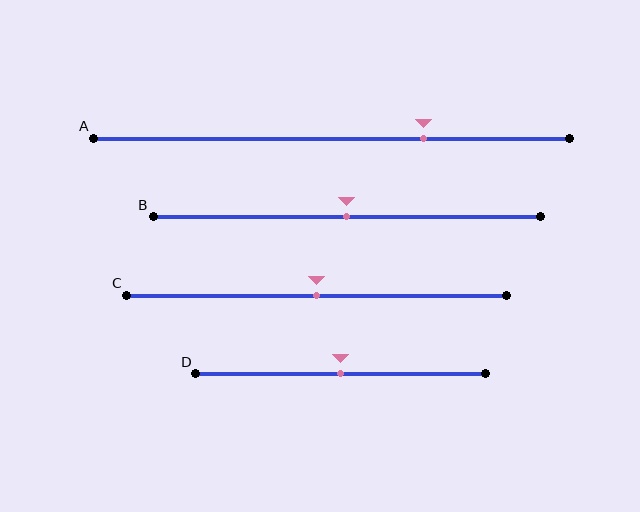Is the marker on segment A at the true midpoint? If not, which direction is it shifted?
No, the marker on segment A is shifted to the right by about 19% of the segment length.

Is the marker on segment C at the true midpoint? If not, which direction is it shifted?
Yes, the marker on segment C is at the true midpoint.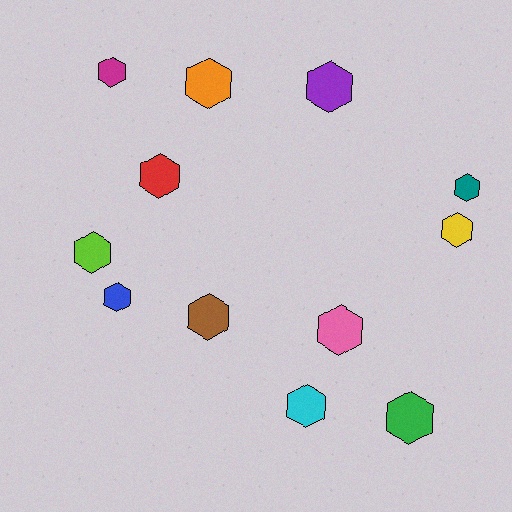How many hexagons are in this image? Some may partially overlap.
There are 12 hexagons.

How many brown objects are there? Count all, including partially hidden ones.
There is 1 brown object.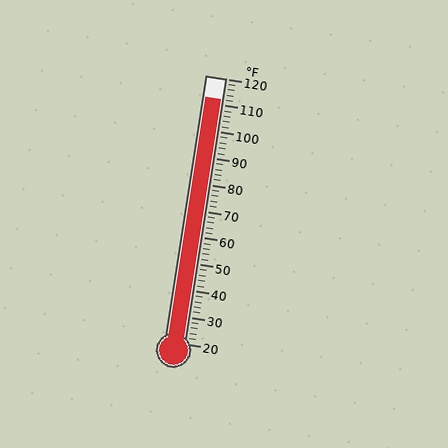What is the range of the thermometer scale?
The thermometer scale ranges from 20°F to 120°F.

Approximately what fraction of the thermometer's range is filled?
The thermometer is filled to approximately 90% of its range.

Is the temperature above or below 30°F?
The temperature is above 30°F.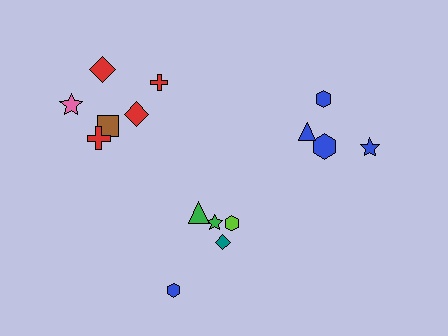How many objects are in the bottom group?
There are 5 objects.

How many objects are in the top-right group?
There are 4 objects.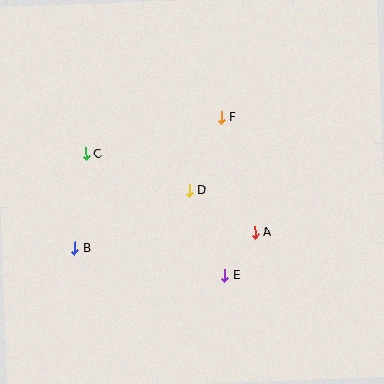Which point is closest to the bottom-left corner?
Point B is closest to the bottom-left corner.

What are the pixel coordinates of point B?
Point B is at (75, 248).